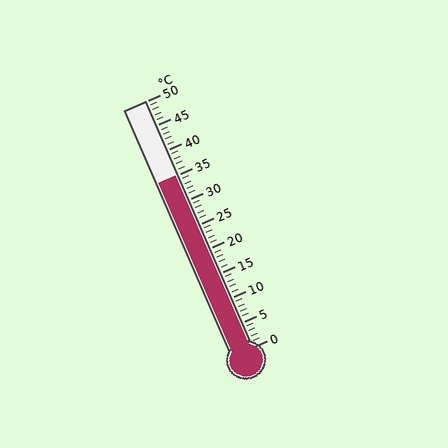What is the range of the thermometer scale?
The thermometer scale ranges from 0°C to 50°C.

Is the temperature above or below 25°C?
The temperature is above 25°C.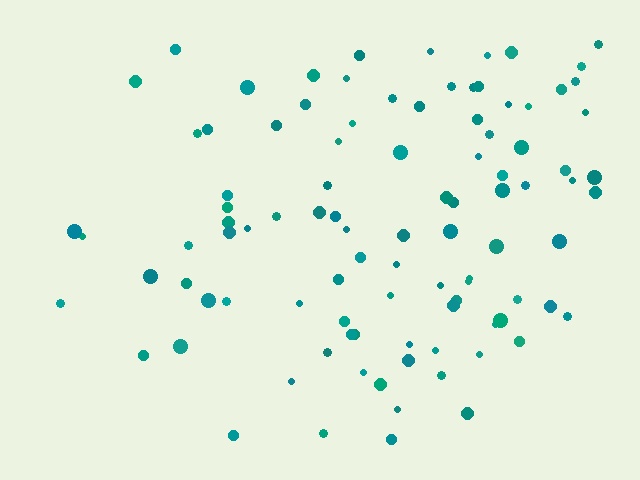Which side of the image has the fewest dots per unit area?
The left.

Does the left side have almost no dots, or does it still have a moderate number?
Still a moderate number, just noticeably fewer than the right.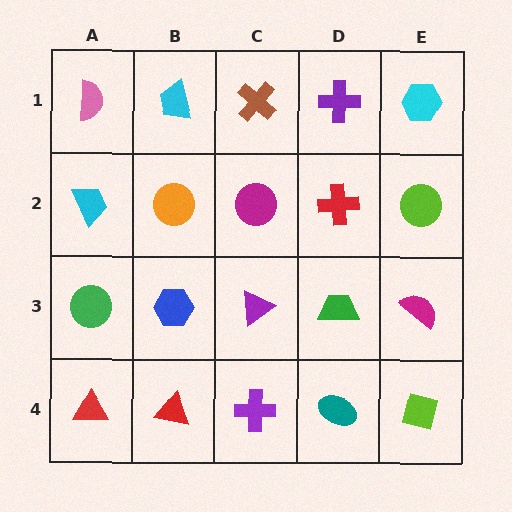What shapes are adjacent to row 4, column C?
A purple triangle (row 3, column C), a red triangle (row 4, column B), a teal ellipse (row 4, column D).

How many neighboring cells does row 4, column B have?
3.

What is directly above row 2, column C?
A brown cross.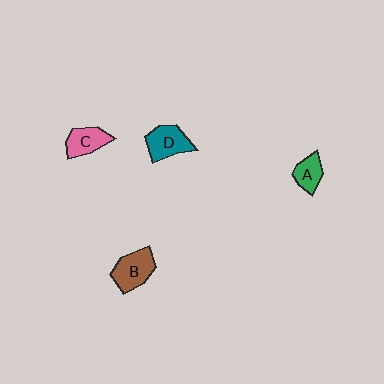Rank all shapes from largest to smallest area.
From largest to smallest: B (brown), D (teal), C (pink), A (green).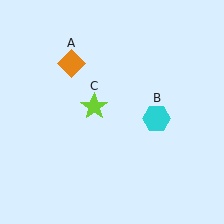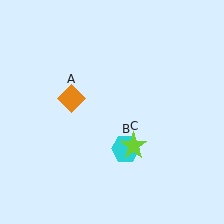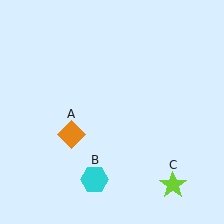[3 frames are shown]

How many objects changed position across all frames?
3 objects changed position: orange diamond (object A), cyan hexagon (object B), lime star (object C).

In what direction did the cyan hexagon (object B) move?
The cyan hexagon (object B) moved down and to the left.